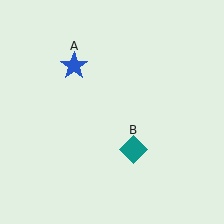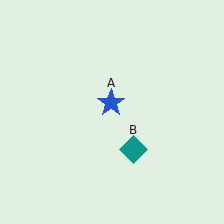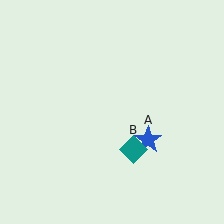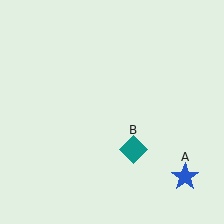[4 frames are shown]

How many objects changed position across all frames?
1 object changed position: blue star (object A).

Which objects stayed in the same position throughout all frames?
Teal diamond (object B) remained stationary.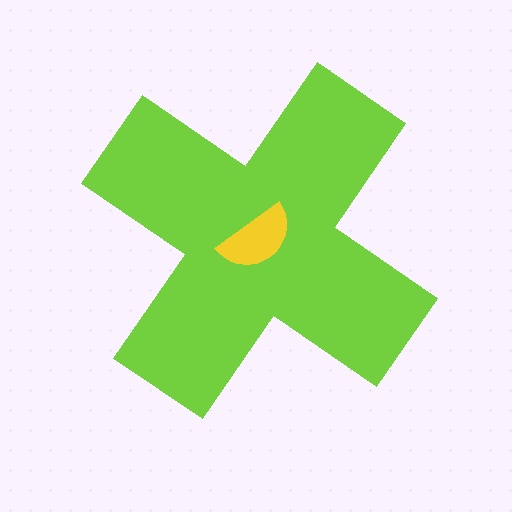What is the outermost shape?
The lime cross.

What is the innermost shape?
The yellow semicircle.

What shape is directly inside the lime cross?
The yellow semicircle.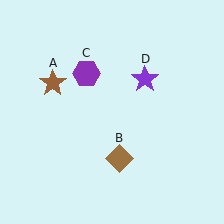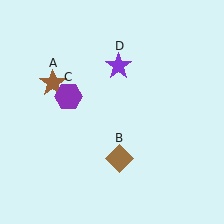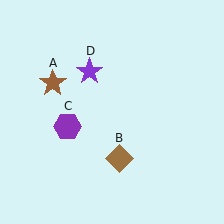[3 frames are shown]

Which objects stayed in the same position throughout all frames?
Brown star (object A) and brown diamond (object B) remained stationary.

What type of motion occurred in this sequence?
The purple hexagon (object C), purple star (object D) rotated counterclockwise around the center of the scene.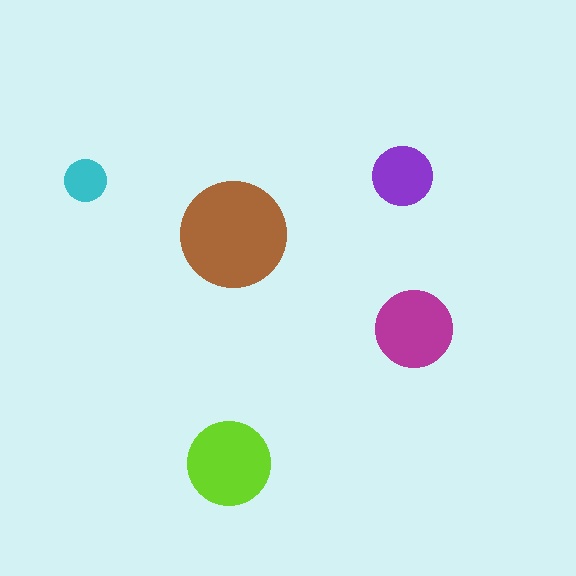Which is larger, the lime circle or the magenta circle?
The lime one.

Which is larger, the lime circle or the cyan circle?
The lime one.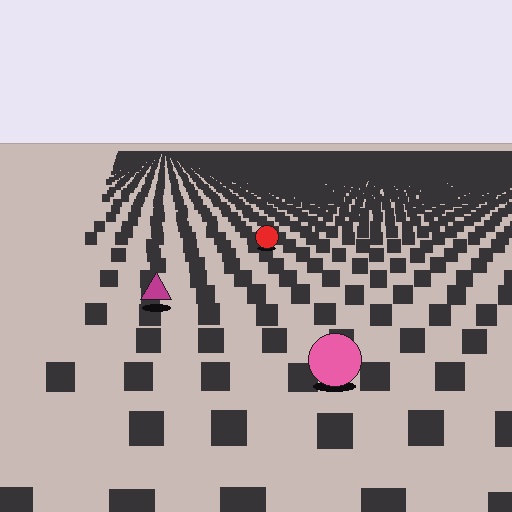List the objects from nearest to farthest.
From nearest to farthest: the pink circle, the magenta triangle, the red circle.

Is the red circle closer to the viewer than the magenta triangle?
No. The magenta triangle is closer — you can tell from the texture gradient: the ground texture is coarser near it.